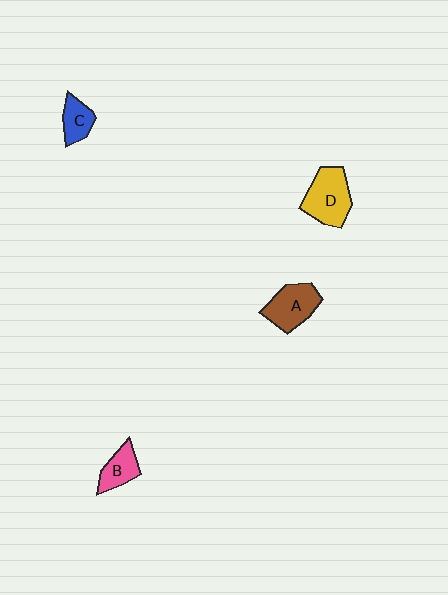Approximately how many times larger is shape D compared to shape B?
Approximately 1.7 times.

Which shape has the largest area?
Shape D (yellow).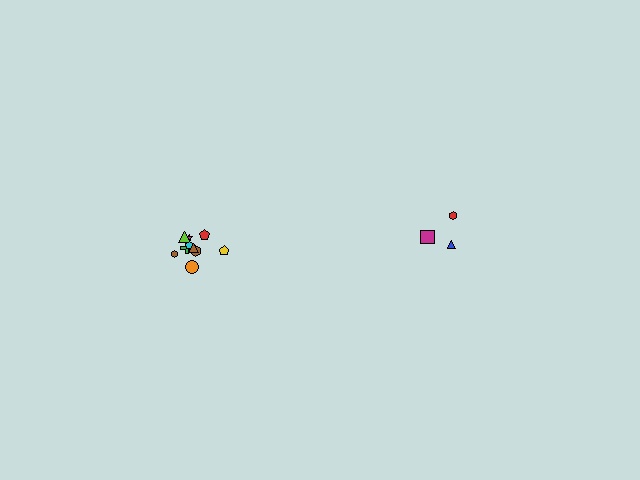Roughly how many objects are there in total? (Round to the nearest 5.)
Roughly 15 objects in total.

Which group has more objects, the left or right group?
The left group.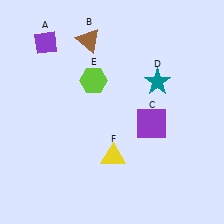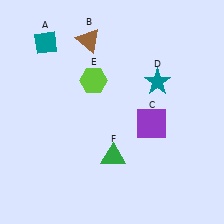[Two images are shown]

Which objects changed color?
A changed from purple to teal. F changed from yellow to green.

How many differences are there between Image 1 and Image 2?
There are 2 differences between the two images.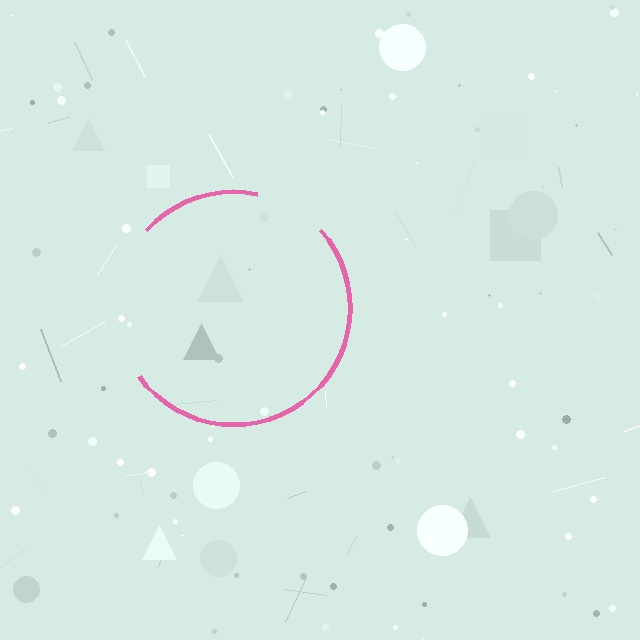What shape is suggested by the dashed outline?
The dashed outline suggests a circle.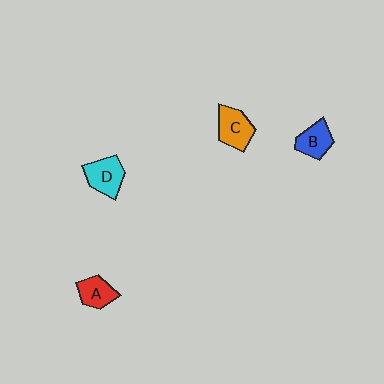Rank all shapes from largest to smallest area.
From largest to smallest: D (cyan), C (orange), B (blue), A (red).